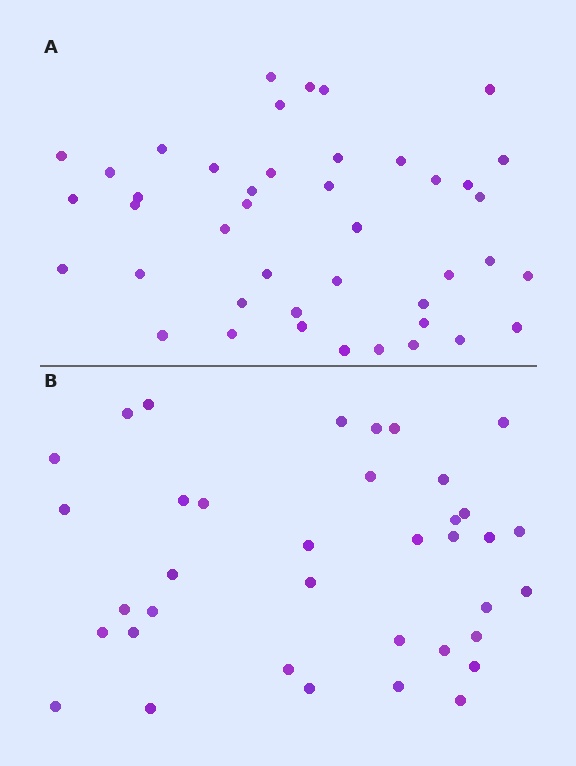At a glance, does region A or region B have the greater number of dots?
Region A (the top region) has more dots.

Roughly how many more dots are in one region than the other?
Region A has about 6 more dots than region B.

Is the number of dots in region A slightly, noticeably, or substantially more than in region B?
Region A has only slightly more — the two regions are fairly close. The ratio is roughly 1.2 to 1.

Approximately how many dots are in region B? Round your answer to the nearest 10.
About 40 dots. (The exact count is 37, which rounds to 40.)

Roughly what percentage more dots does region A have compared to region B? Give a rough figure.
About 15% more.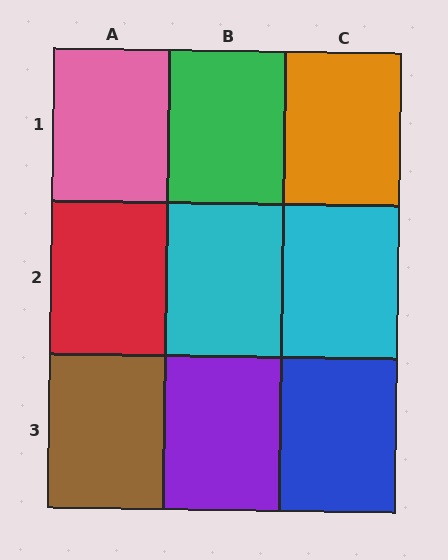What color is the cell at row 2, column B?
Cyan.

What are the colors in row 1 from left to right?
Pink, green, orange.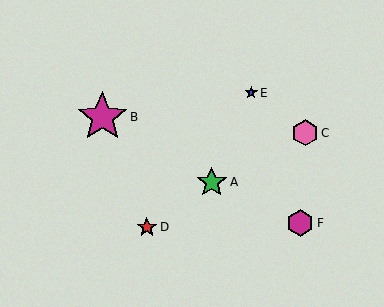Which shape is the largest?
The magenta star (labeled B) is the largest.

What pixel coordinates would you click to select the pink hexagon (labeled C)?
Click at (305, 133) to select the pink hexagon C.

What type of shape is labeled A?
Shape A is a green star.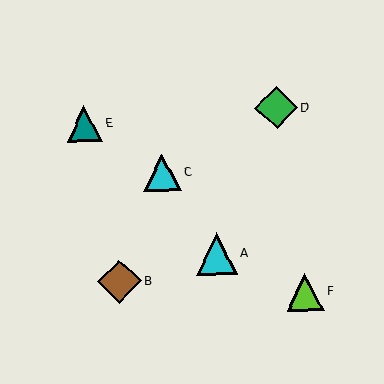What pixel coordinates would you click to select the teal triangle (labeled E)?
Click at (84, 124) to select the teal triangle E.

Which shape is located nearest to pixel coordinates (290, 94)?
The green diamond (labeled D) at (276, 108) is nearest to that location.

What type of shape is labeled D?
Shape D is a green diamond.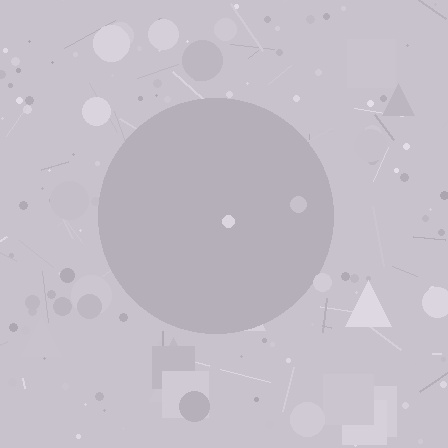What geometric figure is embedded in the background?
A circle is embedded in the background.